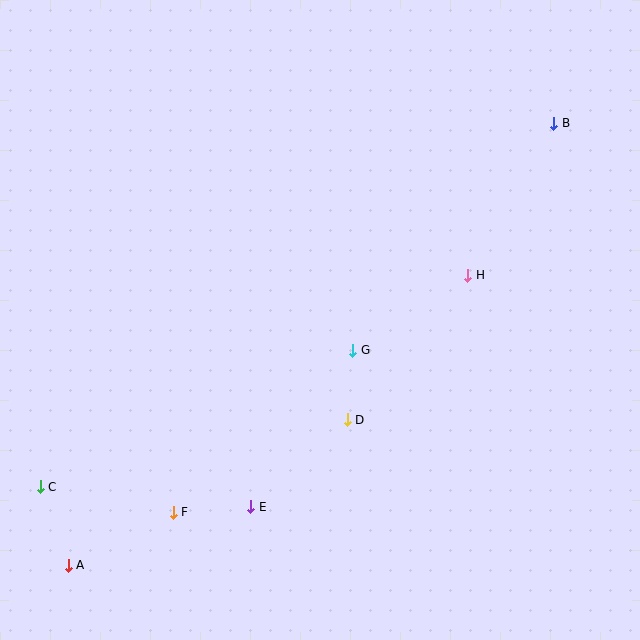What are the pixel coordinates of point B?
Point B is at (554, 123).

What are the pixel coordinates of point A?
Point A is at (68, 565).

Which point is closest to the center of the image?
Point G at (353, 350) is closest to the center.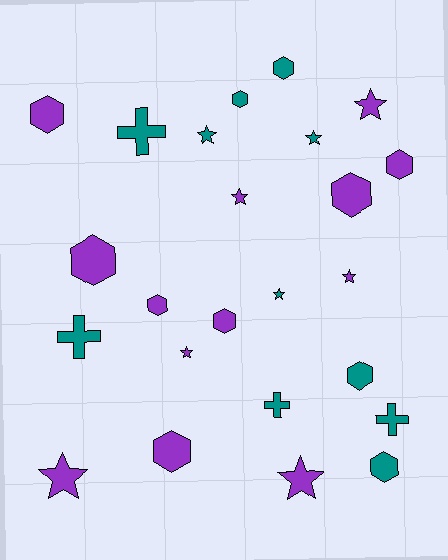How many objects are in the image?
There are 24 objects.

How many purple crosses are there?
There are no purple crosses.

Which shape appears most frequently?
Hexagon, with 11 objects.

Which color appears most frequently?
Purple, with 13 objects.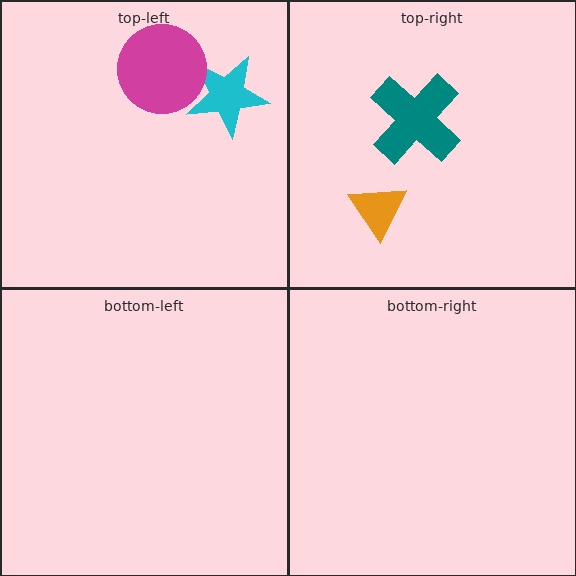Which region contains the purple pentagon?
The top-left region.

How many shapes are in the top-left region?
3.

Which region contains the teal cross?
The top-right region.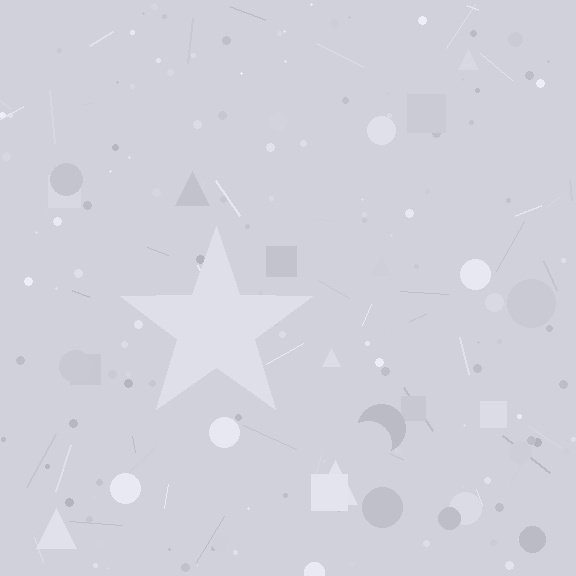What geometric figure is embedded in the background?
A star is embedded in the background.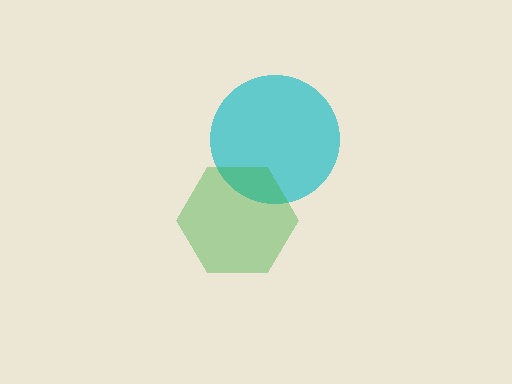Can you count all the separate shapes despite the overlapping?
Yes, there are 2 separate shapes.